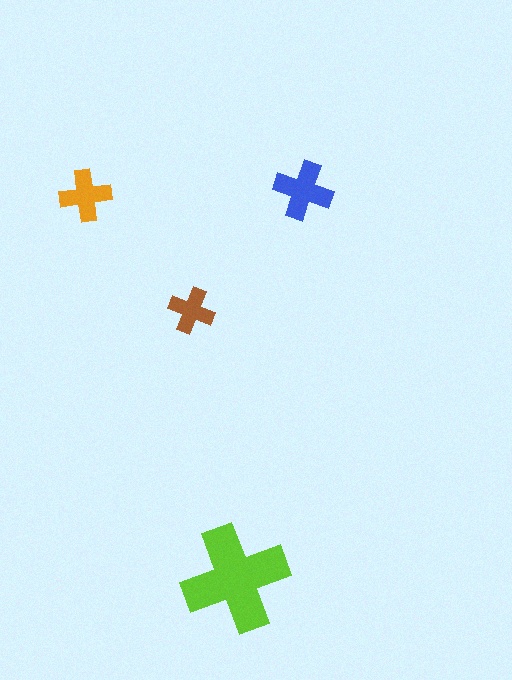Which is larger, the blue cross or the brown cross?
The blue one.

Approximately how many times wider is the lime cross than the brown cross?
About 2.5 times wider.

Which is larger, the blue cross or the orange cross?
The blue one.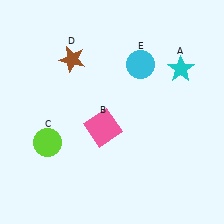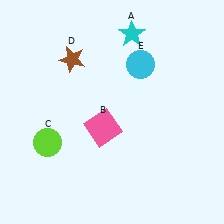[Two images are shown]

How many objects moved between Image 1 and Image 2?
1 object moved between the two images.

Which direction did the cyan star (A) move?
The cyan star (A) moved left.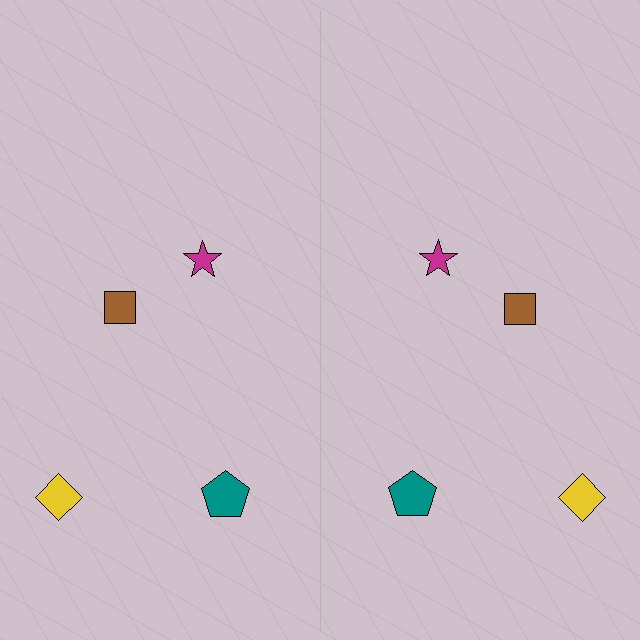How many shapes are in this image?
There are 8 shapes in this image.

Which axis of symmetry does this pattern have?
The pattern has a vertical axis of symmetry running through the center of the image.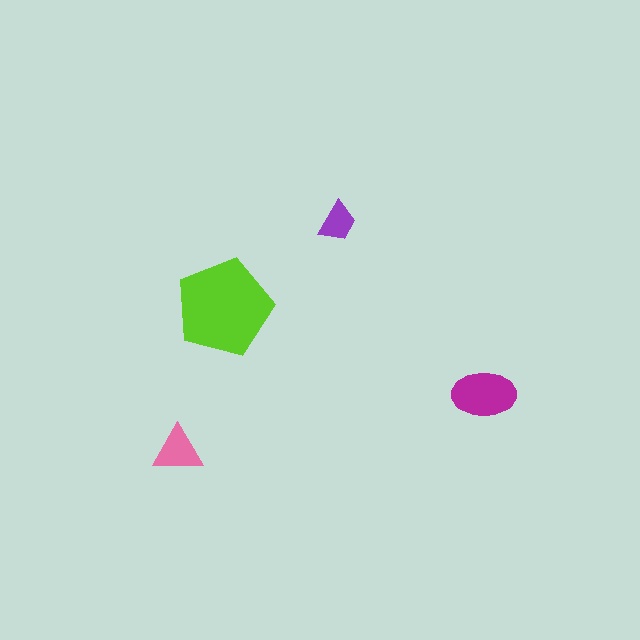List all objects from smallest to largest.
The purple trapezoid, the pink triangle, the magenta ellipse, the lime pentagon.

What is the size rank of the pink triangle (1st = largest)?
3rd.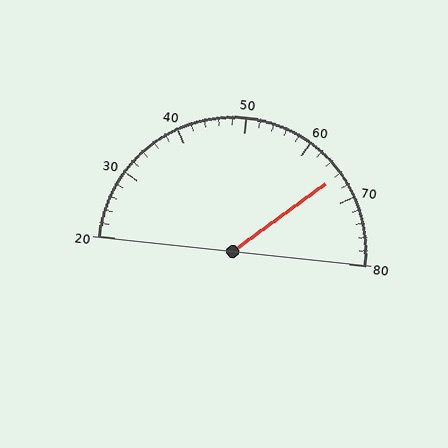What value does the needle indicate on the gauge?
The needle indicates approximately 66.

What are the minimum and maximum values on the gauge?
The gauge ranges from 20 to 80.